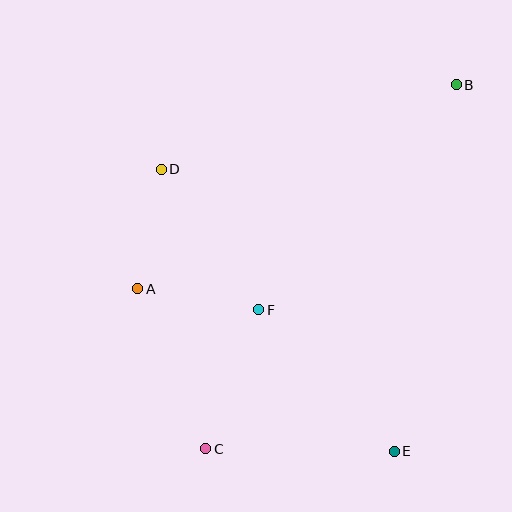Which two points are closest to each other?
Points A and D are closest to each other.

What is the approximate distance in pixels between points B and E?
The distance between B and E is approximately 372 pixels.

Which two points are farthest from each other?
Points B and C are farthest from each other.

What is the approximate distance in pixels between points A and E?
The distance between A and E is approximately 304 pixels.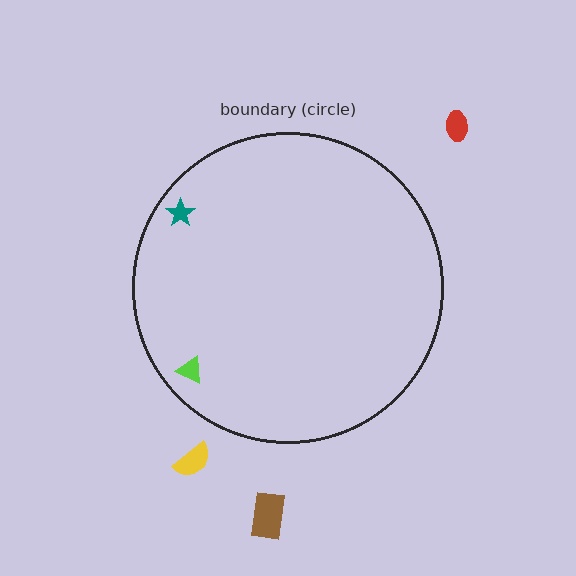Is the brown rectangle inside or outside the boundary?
Outside.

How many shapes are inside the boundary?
2 inside, 3 outside.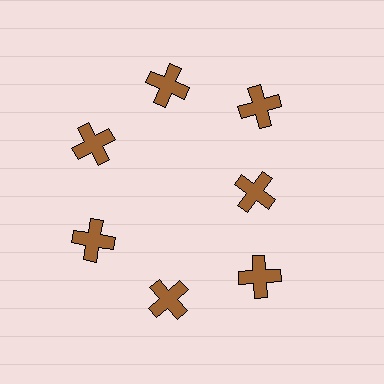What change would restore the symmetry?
The symmetry would be restored by moving it outward, back onto the ring so that all 7 crosses sit at equal angles and equal distance from the center.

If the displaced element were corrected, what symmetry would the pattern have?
It would have 7-fold rotational symmetry — the pattern would map onto itself every 51 degrees.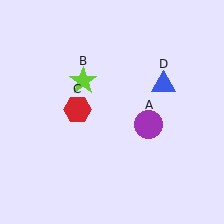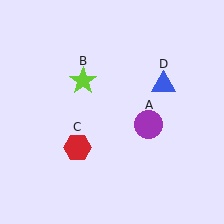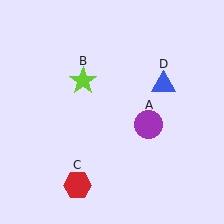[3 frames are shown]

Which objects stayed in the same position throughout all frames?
Purple circle (object A) and lime star (object B) and blue triangle (object D) remained stationary.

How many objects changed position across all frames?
1 object changed position: red hexagon (object C).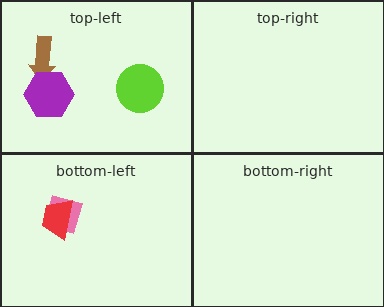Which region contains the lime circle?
The top-left region.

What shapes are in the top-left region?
The lime circle, the brown arrow, the purple hexagon.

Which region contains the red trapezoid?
The bottom-left region.